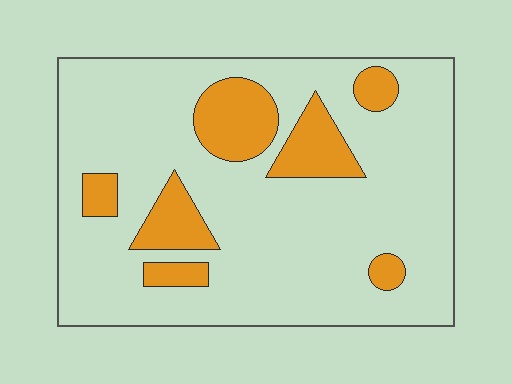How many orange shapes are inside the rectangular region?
7.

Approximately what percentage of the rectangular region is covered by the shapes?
Approximately 20%.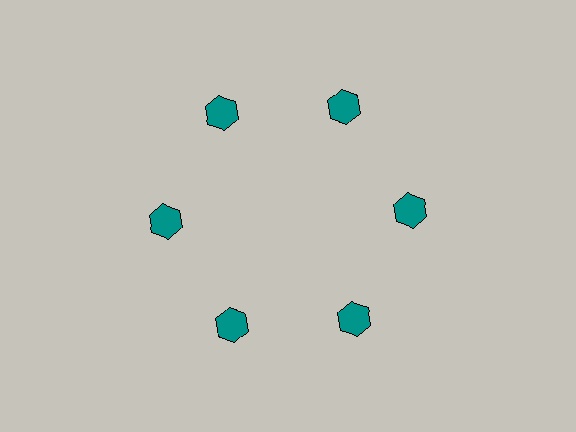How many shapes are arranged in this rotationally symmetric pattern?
There are 6 shapes, arranged in 6 groups of 1.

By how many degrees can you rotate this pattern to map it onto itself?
The pattern maps onto itself every 60 degrees of rotation.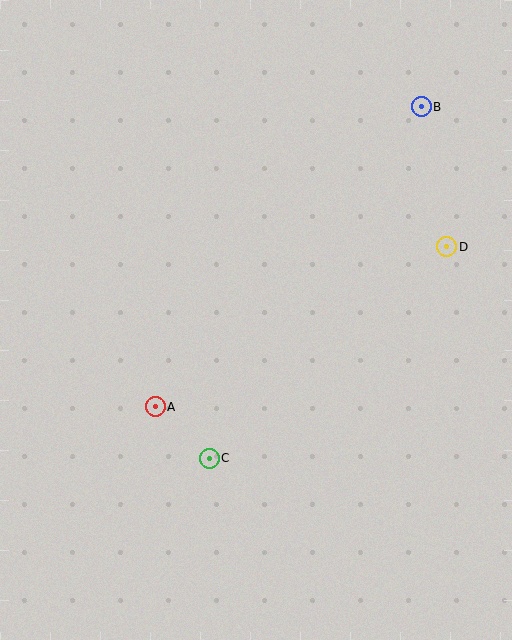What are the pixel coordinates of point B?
Point B is at (421, 107).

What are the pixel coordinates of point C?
Point C is at (209, 458).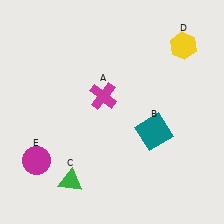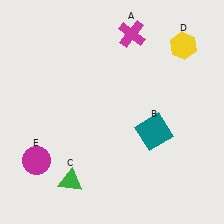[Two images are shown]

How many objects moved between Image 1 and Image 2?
1 object moved between the two images.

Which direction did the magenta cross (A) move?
The magenta cross (A) moved up.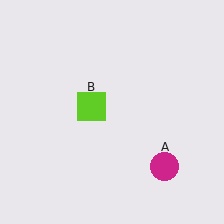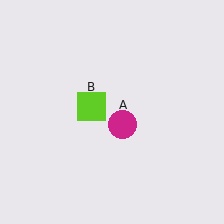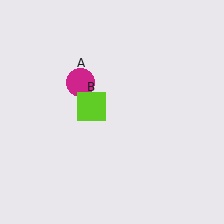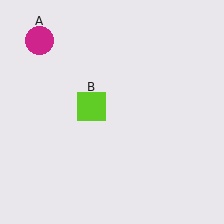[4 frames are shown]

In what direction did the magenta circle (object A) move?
The magenta circle (object A) moved up and to the left.